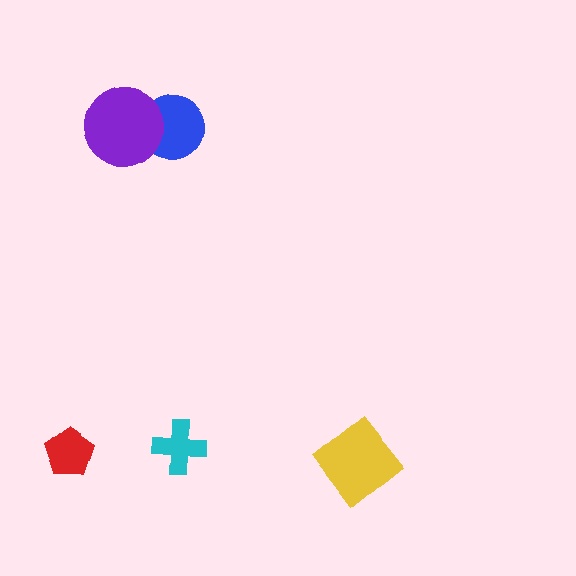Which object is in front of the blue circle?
The purple circle is in front of the blue circle.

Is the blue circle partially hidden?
Yes, it is partially covered by another shape.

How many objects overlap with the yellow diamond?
0 objects overlap with the yellow diamond.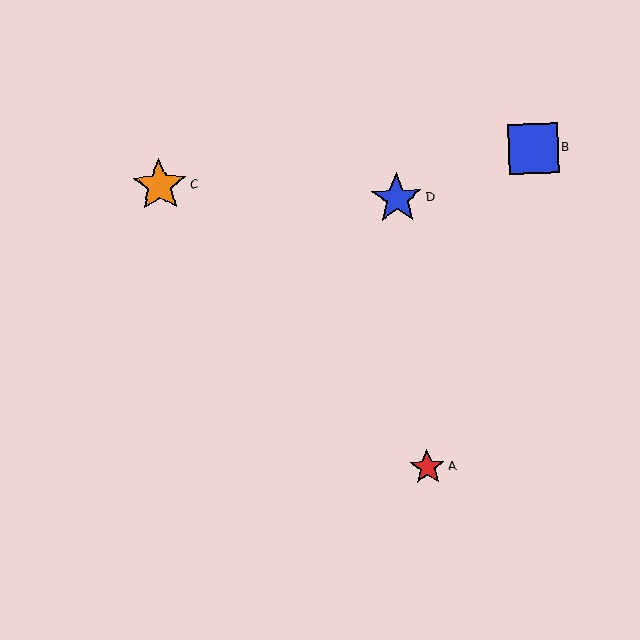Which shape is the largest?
The orange star (labeled C) is the largest.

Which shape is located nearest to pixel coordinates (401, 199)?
The blue star (labeled D) at (397, 199) is nearest to that location.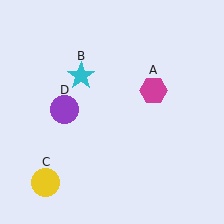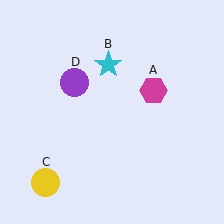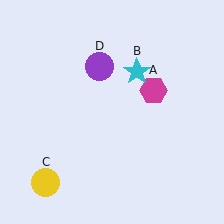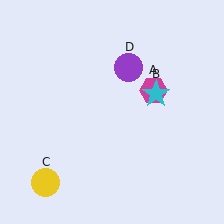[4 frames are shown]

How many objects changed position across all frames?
2 objects changed position: cyan star (object B), purple circle (object D).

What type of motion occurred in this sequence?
The cyan star (object B), purple circle (object D) rotated clockwise around the center of the scene.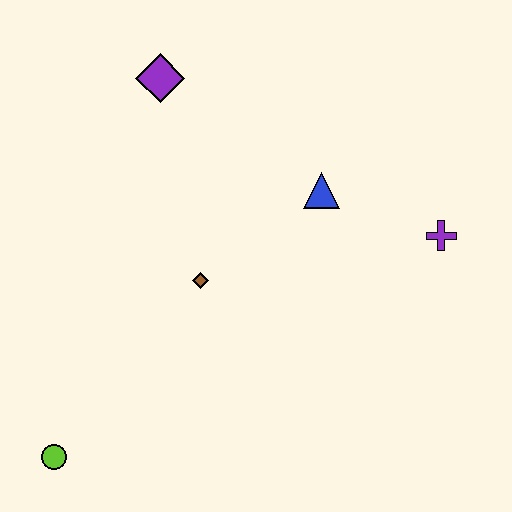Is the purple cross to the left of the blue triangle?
No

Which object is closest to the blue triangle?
The purple cross is closest to the blue triangle.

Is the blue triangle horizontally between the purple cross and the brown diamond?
Yes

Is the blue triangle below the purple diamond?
Yes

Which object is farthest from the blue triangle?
The lime circle is farthest from the blue triangle.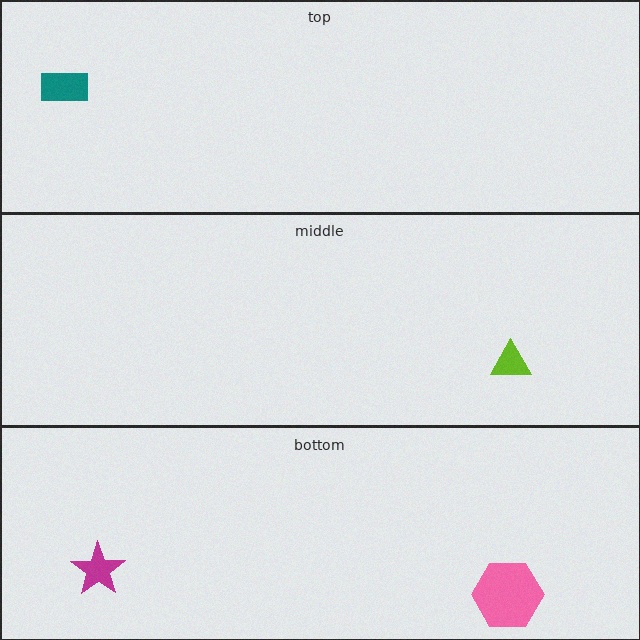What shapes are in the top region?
The teal rectangle.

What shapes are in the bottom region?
The magenta star, the pink hexagon.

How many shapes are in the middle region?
1.